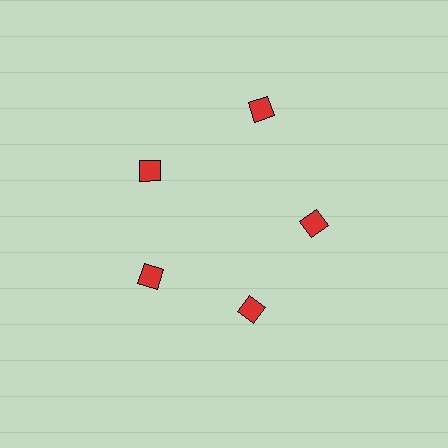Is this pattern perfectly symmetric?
No. The 5 red diamonds are arranged in a ring, but one element near the 1 o'clock position is pushed outward from the center, breaking the 5-fold rotational symmetry.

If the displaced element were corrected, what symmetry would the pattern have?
It would have 5-fold rotational symmetry — the pattern would map onto itself every 72 degrees.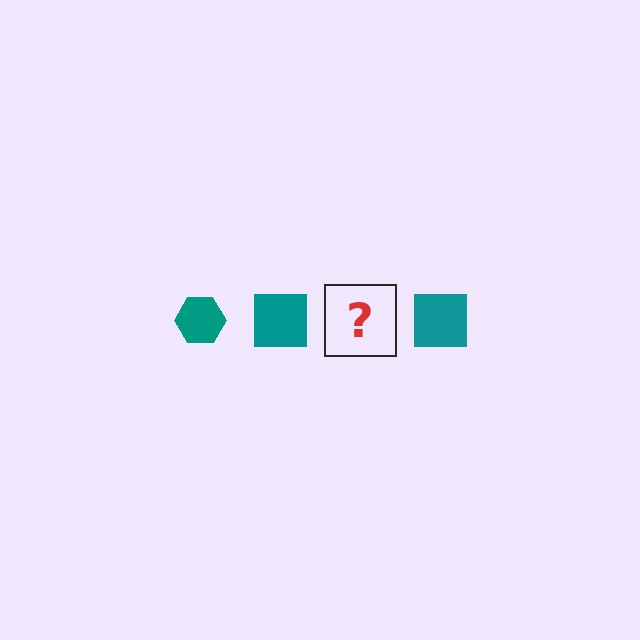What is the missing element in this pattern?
The missing element is a teal hexagon.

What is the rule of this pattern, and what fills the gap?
The rule is that the pattern cycles through hexagon, square shapes in teal. The gap should be filled with a teal hexagon.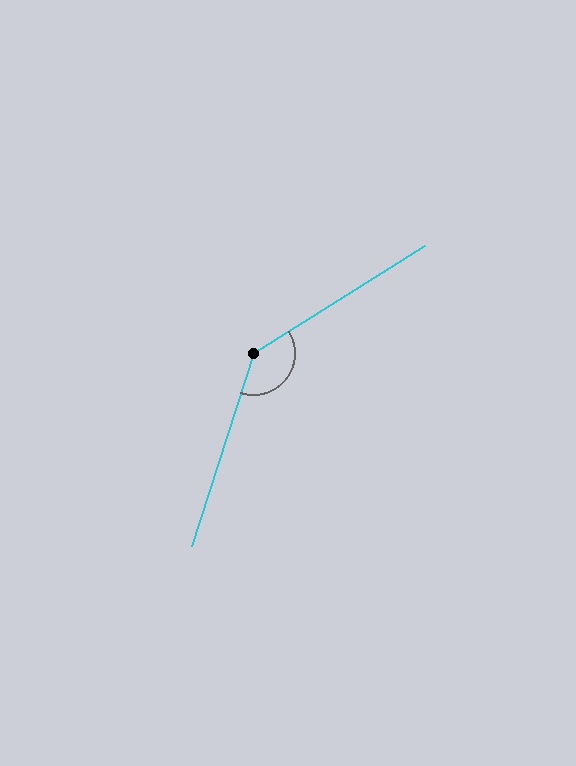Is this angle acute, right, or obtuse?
It is obtuse.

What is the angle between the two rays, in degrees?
Approximately 140 degrees.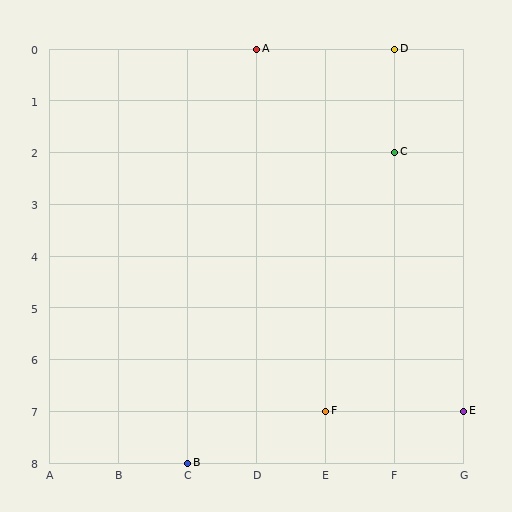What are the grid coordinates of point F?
Point F is at grid coordinates (E, 7).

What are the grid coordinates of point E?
Point E is at grid coordinates (G, 7).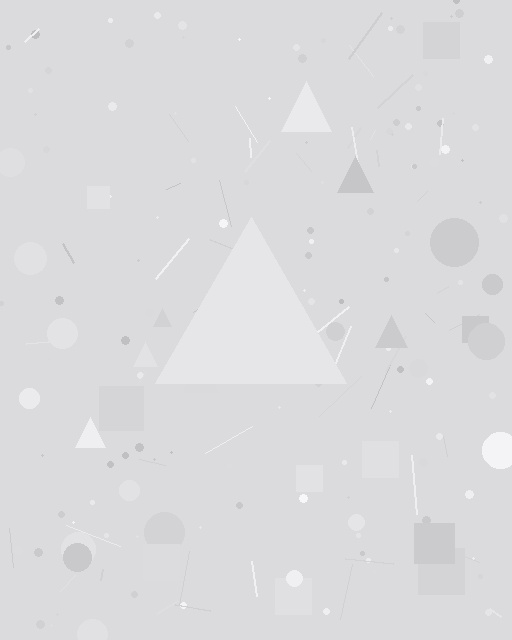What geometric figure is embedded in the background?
A triangle is embedded in the background.